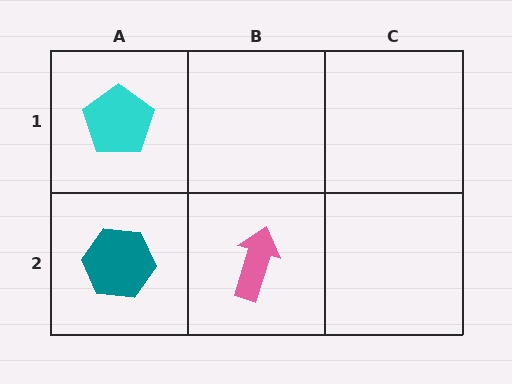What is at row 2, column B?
A pink arrow.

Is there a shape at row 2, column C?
No, that cell is empty.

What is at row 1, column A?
A cyan pentagon.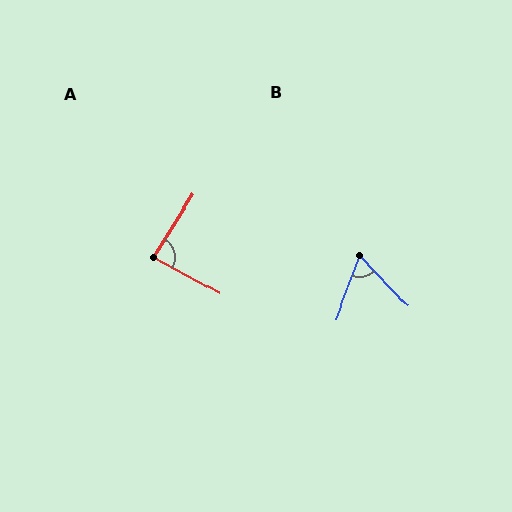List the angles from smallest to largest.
B (64°), A (86°).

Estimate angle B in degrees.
Approximately 64 degrees.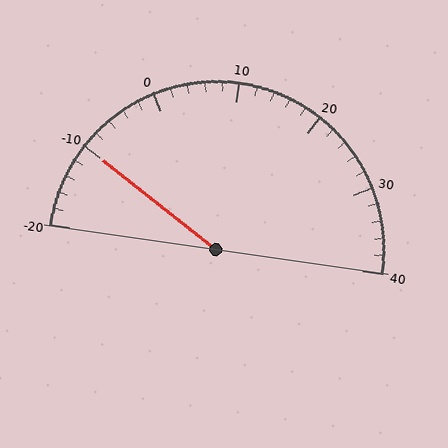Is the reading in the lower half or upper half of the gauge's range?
The reading is in the lower half of the range (-20 to 40).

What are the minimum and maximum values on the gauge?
The gauge ranges from -20 to 40.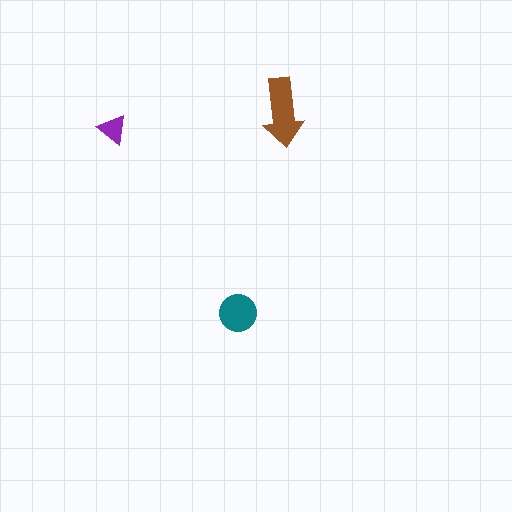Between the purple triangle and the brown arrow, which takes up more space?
The brown arrow.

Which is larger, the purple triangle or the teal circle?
The teal circle.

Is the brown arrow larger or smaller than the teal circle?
Larger.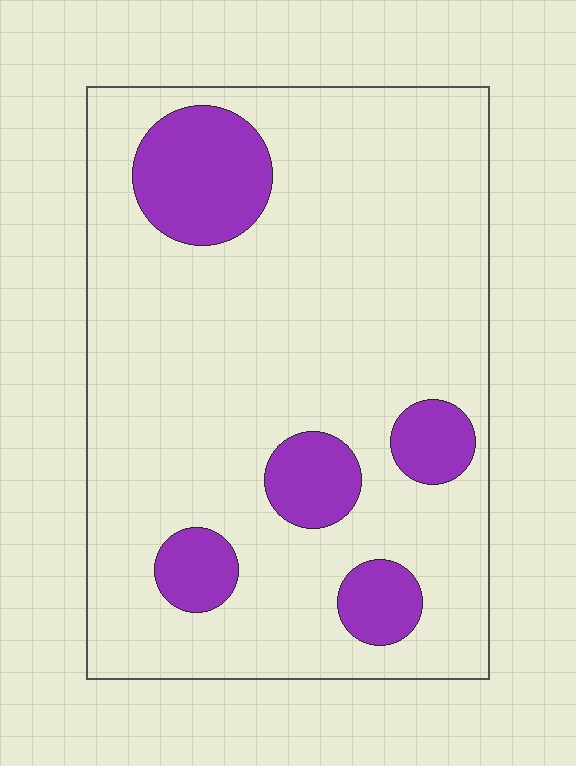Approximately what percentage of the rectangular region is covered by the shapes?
Approximately 15%.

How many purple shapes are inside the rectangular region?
5.